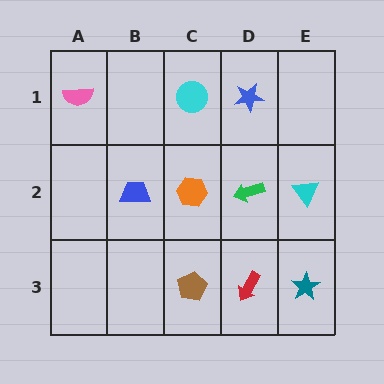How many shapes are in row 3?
3 shapes.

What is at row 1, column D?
A blue star.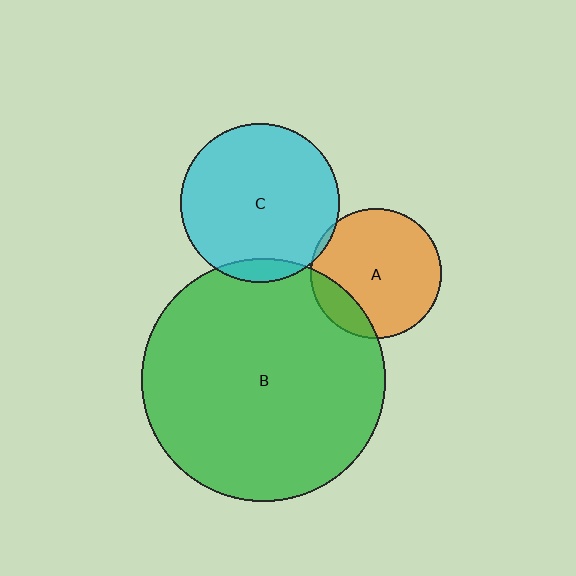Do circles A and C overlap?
Yes.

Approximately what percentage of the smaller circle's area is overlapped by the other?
Approximately 5%.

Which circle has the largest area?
Circle B (green).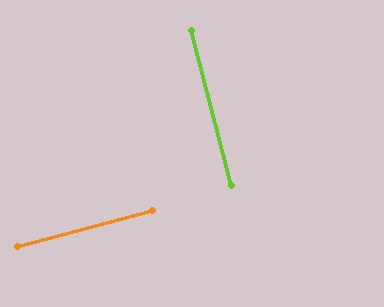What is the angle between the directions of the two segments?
Approximately 90 degrees.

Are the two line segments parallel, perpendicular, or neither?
Perpendicular — they meet at approximately 90°.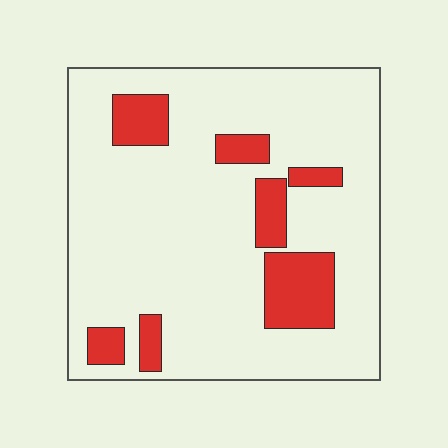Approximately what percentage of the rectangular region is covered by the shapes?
Approximately 15%.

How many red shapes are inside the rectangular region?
7.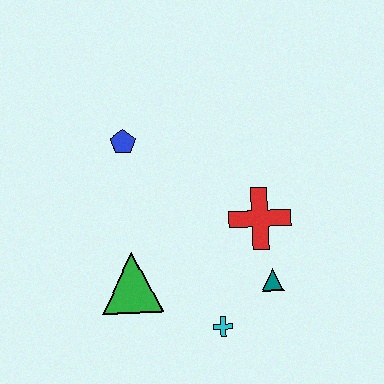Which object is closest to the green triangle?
The cyan cross is closest to the green triangle.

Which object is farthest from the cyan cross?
The blue pentagon is farthest from the cyan cross.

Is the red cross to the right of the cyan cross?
Yes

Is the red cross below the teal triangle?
No